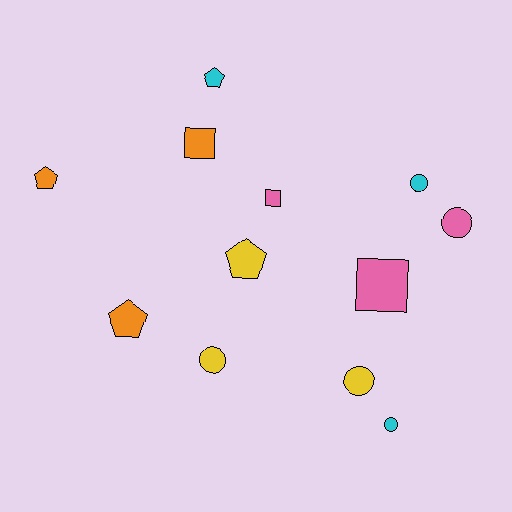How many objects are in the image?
There are 12 objects.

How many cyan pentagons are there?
There is 1 cyan pentagon.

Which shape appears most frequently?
Circle, with 5 objects.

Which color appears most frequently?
Yellow, with 3 objects.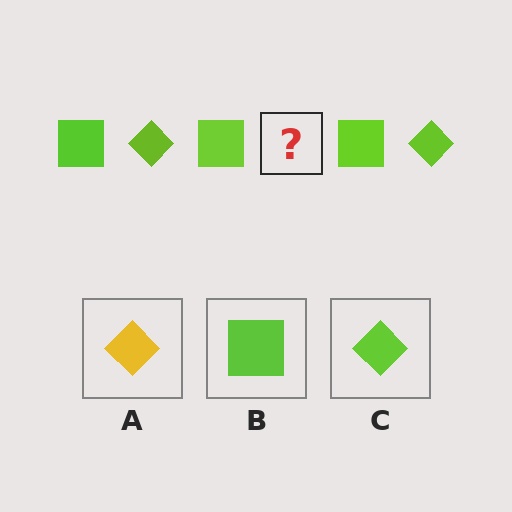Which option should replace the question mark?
Option C.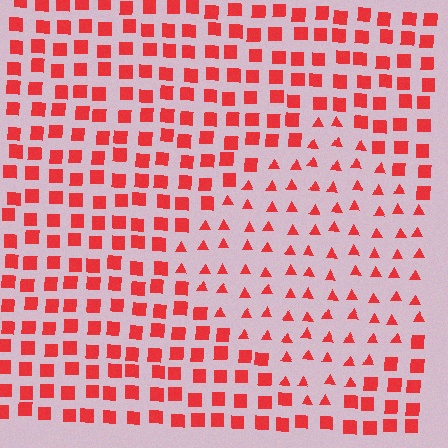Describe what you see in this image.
The image is filled with small red elements arranged in a uniform grid. A diamond-shaped region contains triangles, while the surrounding area contains squares. The boundary is defined purely by the change in element shape.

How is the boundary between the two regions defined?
The boundary is defined by a change in element shape: triangles inside vs. squares outside. All elements share the same color and spacing.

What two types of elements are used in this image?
The image uses triangles inside the diamond region and squares outside it.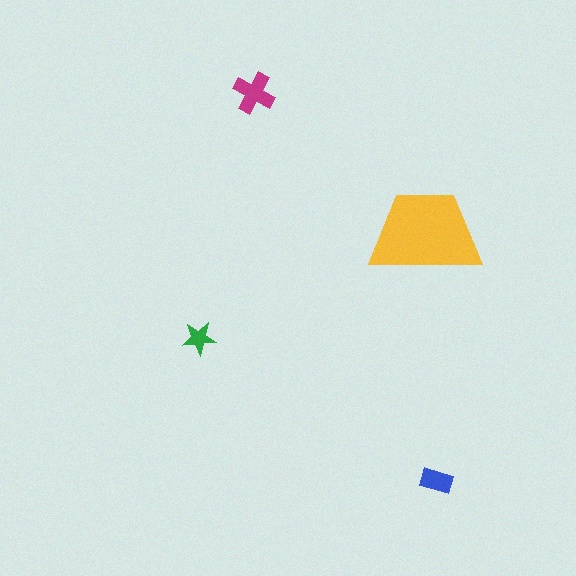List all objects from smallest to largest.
The green star, the blue rectangle, the magenta cross, the yellow trapezoid.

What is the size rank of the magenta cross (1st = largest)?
2nd.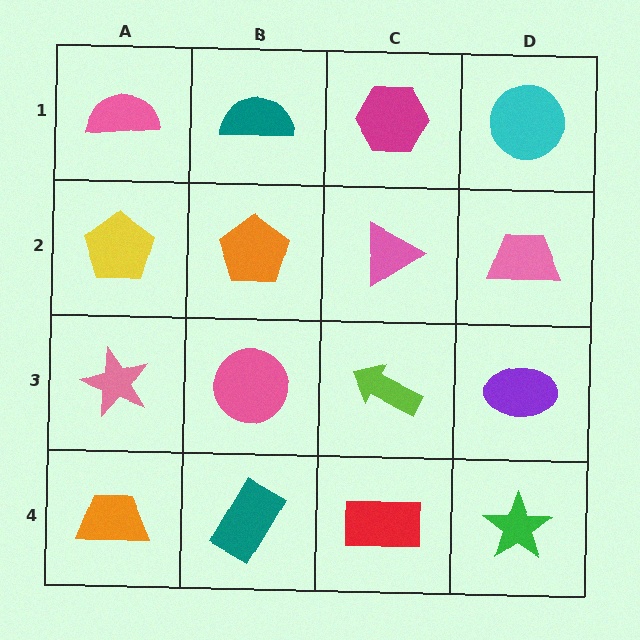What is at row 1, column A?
A pink semicircle.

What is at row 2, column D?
A pink trapezoid.